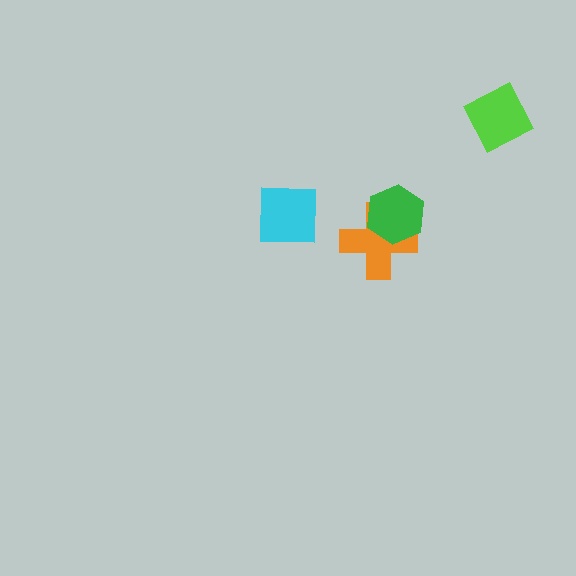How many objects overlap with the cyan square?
0 objects overlap with the cyan square.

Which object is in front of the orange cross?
The green hexagon is in front of the orange cross.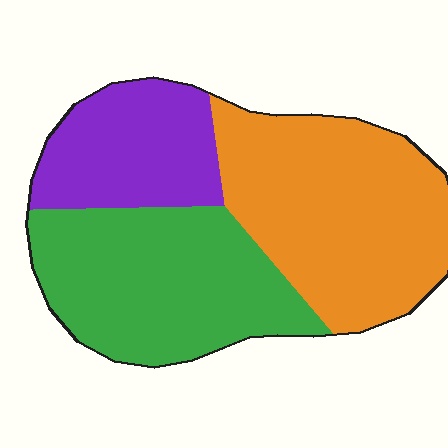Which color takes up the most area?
Orange, at roughly 40%.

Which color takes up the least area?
Purple, at roughly 20%.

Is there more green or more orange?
Orange.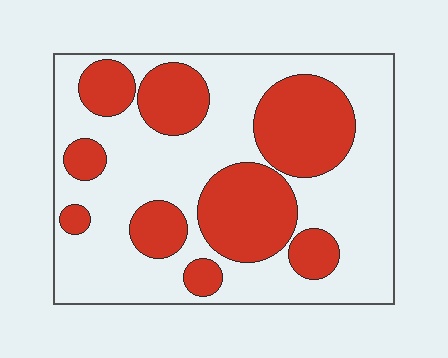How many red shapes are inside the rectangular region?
9.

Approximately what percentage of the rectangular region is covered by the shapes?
Approximately 35%.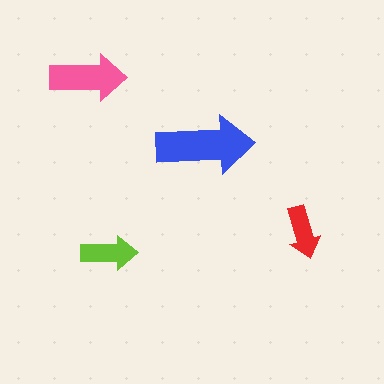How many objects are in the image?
There are 4 objects in the image.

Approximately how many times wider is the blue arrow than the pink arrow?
About 1.5 times wider.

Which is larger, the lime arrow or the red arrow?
The lime one.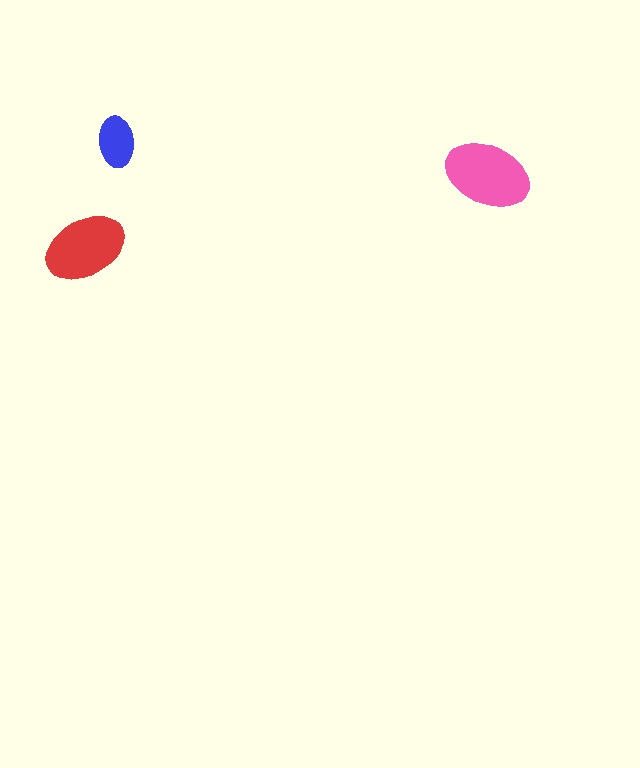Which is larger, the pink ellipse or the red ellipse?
The pink one.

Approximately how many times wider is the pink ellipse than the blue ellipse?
About 1.5 times wider.